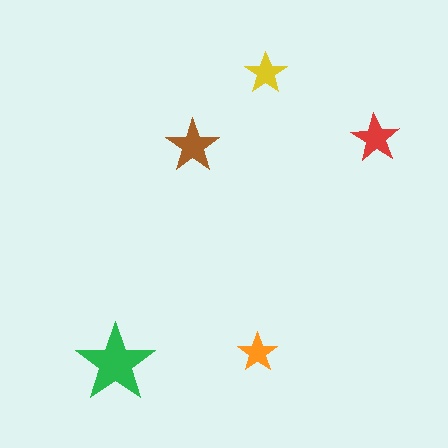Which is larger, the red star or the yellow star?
The red one.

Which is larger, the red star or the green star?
The green one.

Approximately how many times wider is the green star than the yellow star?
About 2 times wider.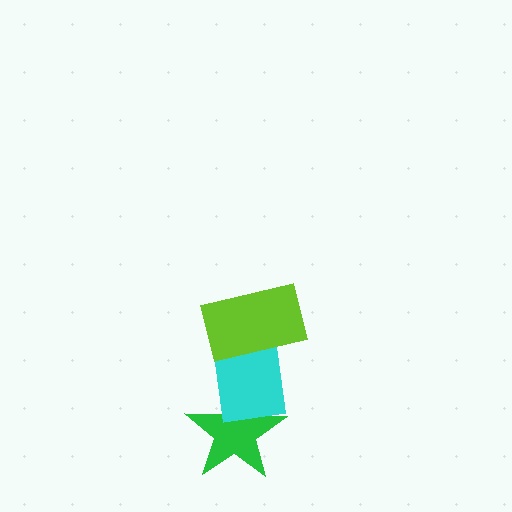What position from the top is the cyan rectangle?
The cyan rectangle is 2nd from the top.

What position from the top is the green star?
The green star is 3rd from the top.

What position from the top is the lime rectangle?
The lime rectangle is 1st from the top.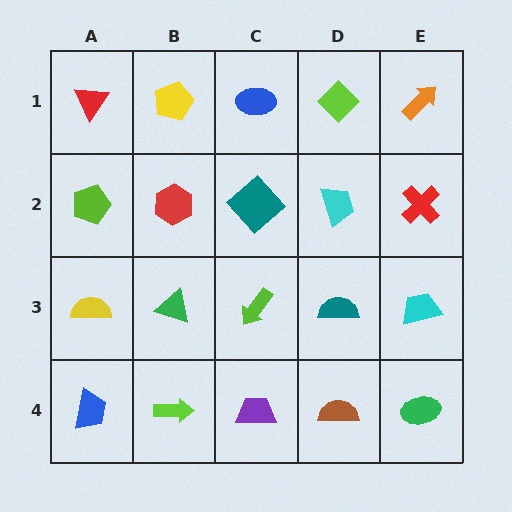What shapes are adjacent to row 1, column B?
A red hexagon (row 2, column B), a red triangle (row 1, column A), a blue ellipse (row 1, column C).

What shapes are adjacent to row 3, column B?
A red hexagon (row 2, column B), a lime arrow (row 4, column B), a yellow semicircle (row 3, column A), a lime arrow (row 3, column C).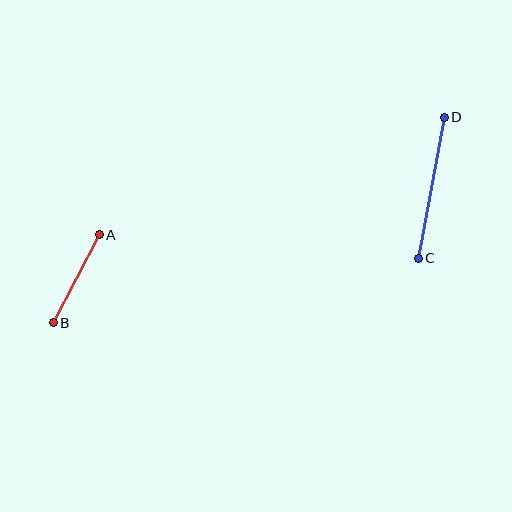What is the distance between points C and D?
The distance is approximately 143 pixels.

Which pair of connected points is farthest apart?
Points C and D are farthest apart.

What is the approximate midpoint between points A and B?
The midpoint is at approximately (76, 279) pixels.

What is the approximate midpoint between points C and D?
The midpoint is at approximately (431, 188) pixels.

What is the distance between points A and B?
The distance is approximately 99 pixels.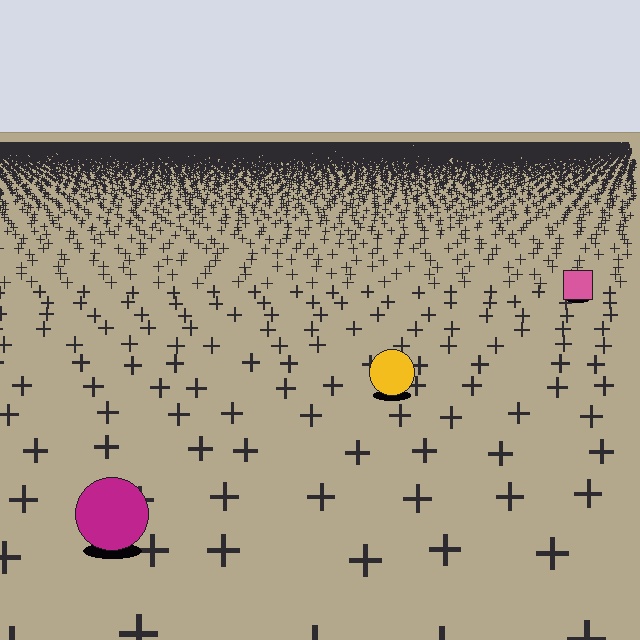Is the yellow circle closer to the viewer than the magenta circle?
No. The magenta circle is closer — you can tell from the texture gradient: the ground texture is coarser near it.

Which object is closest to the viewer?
The magenta circle is closest. The texture marks near it are larger and more spread out.